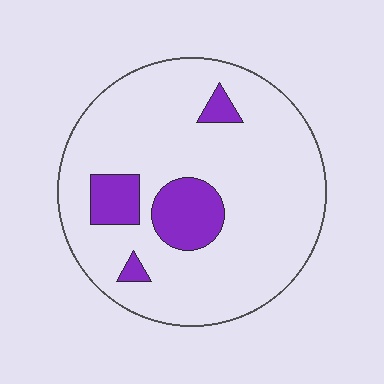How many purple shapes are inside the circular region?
4.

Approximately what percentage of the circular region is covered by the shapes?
Approximately 15%.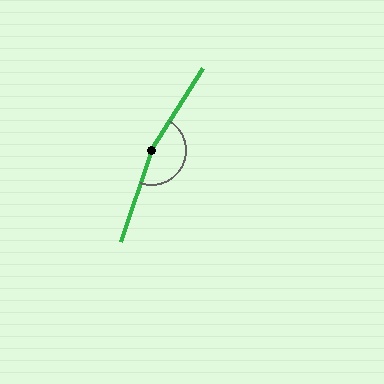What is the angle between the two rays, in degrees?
Approximately 166 degrees.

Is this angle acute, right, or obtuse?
It is obtuse.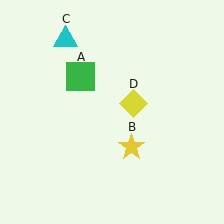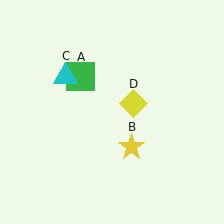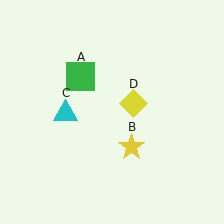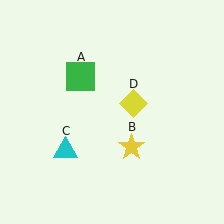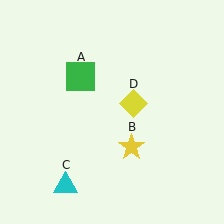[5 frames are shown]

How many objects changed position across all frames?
1 object changed position: cyan triangle (object C).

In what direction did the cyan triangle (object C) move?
The cyan triangle (object C) moved down.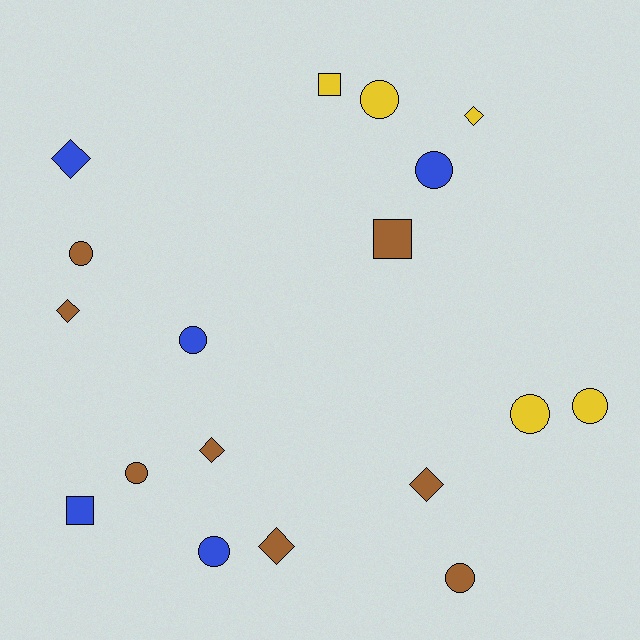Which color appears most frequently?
Brown, with 8 objects.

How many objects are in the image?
There are 18 objects.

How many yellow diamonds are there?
There is 1 yellow diamond.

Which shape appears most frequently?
Circle, with 9 objects.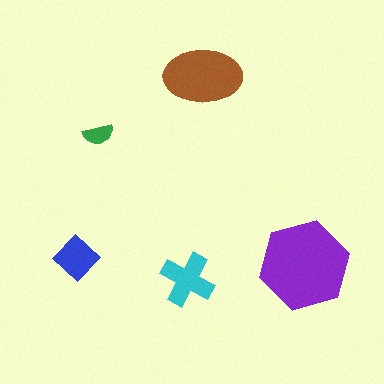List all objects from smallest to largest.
The green semicircle, the blue diamond, the cyan cross, the brown ellipse, the purple hexagon.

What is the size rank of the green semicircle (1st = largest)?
5th.